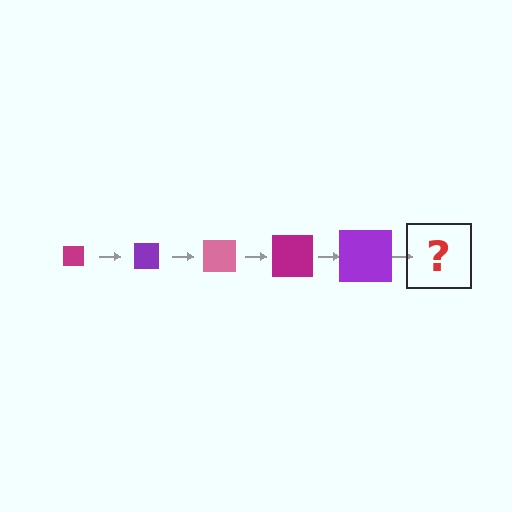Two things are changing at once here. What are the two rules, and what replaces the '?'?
The two rules are that the square grows larger each step and the color cycles through magenta, purple, and pink. The '?' should be a pink square, larger than the previous one.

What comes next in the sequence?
The next element should be a pink square, larger than the previous one.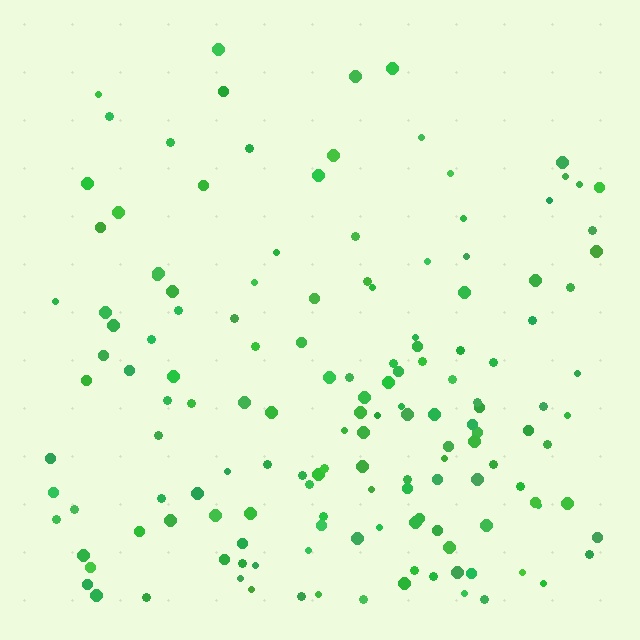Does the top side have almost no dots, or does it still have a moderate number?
Still a moderate number, just noticeably fewer than the bottom.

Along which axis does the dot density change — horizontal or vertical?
Vertical.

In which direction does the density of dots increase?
From top to bottom, with the bottom side densest.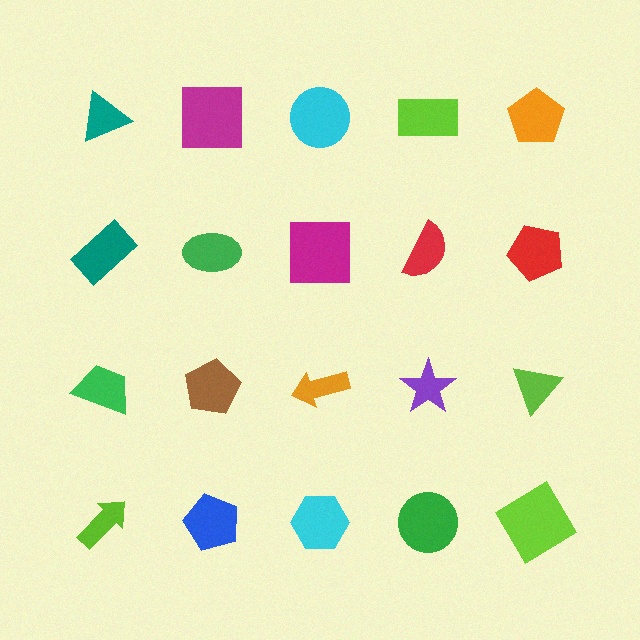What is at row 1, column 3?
A cyan circle.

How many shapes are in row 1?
5 shapes.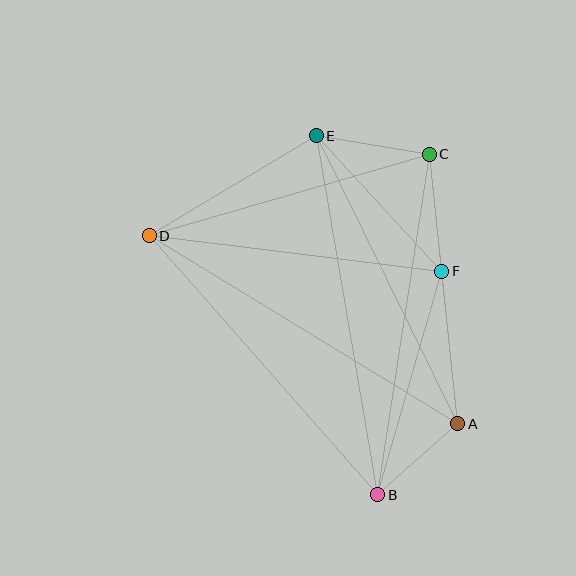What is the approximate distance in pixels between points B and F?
The distance between B and F is approximately 232 pixels.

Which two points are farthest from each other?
Points B and E are farthest from each other.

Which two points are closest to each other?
Points A and B are closest to each other.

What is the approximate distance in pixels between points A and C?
The distance between A and C is approximately 271 pixels.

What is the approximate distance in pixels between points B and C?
The distance between B and C is approximately 344 pixels.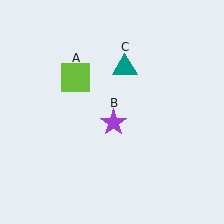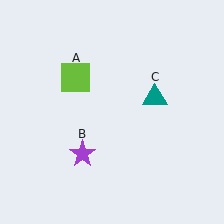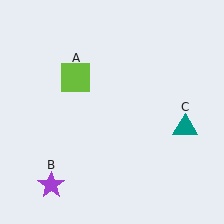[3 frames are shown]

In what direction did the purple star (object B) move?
The purple star (object B) moved down and to the left.